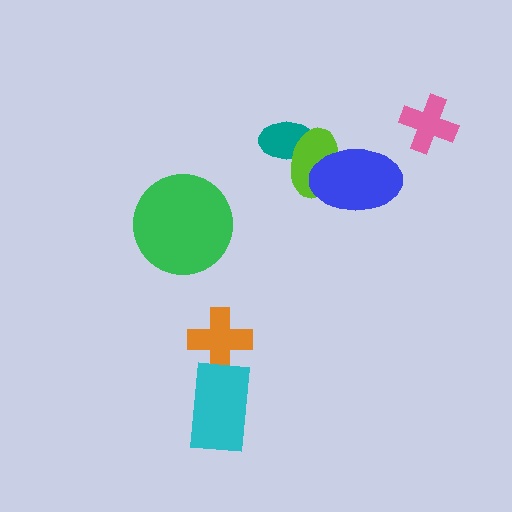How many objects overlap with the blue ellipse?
1 object overlaps with the blue ellipse.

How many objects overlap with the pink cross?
0 objects overlap with the pink cross.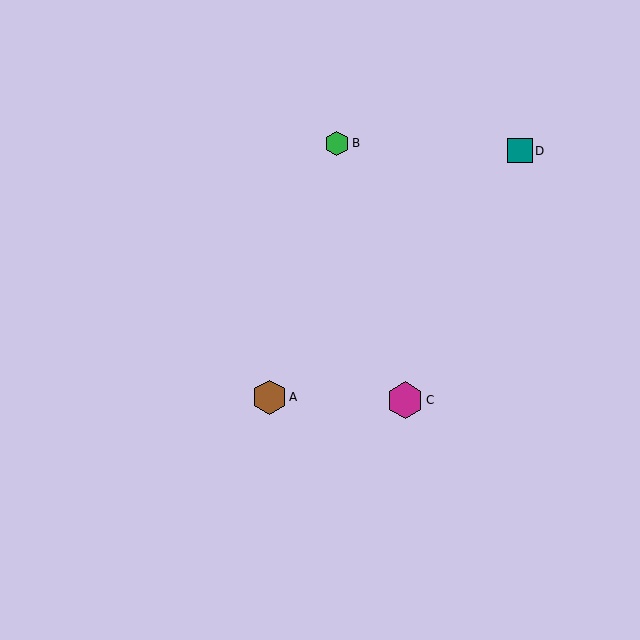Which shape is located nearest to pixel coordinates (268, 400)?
The brown hexagon (labeled A) at (269, 397) is nearest to that location.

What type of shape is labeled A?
Shape A is a brown hexagon.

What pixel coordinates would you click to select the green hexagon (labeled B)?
Click at (337, 143) to select the green hexagon B.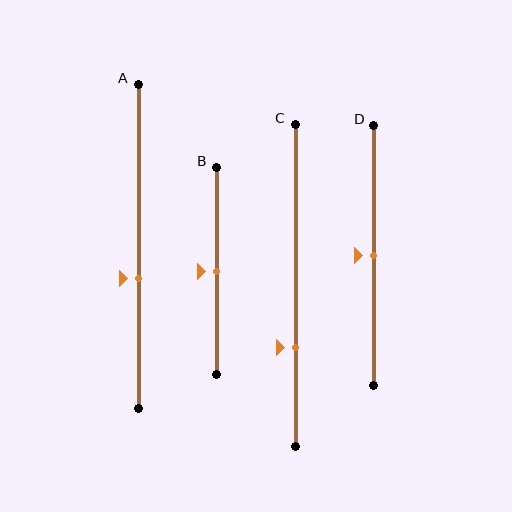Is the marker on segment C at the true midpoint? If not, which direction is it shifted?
No, the marker on segment C is shifted downward by about 19% of the segment length.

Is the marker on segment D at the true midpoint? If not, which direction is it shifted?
Yes, the marker on segment D is at the true midpoint.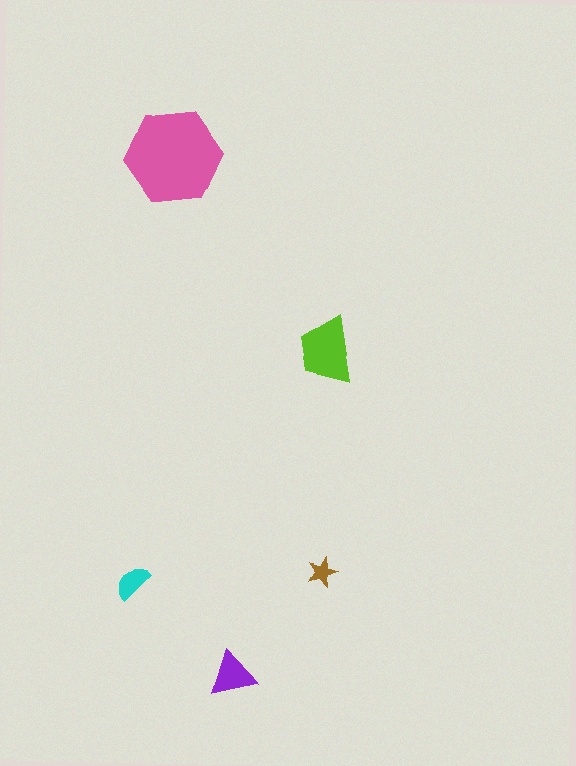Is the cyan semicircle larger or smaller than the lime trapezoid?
Smaller.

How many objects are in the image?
There are 5 objects in the image.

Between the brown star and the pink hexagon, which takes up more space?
The pink hexagon.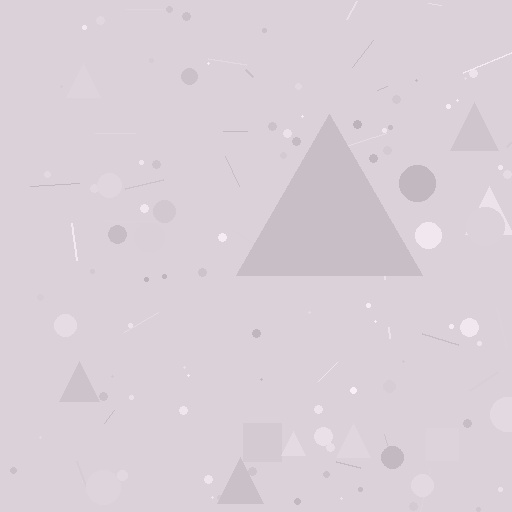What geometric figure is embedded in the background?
A triangle is embedded in the background.